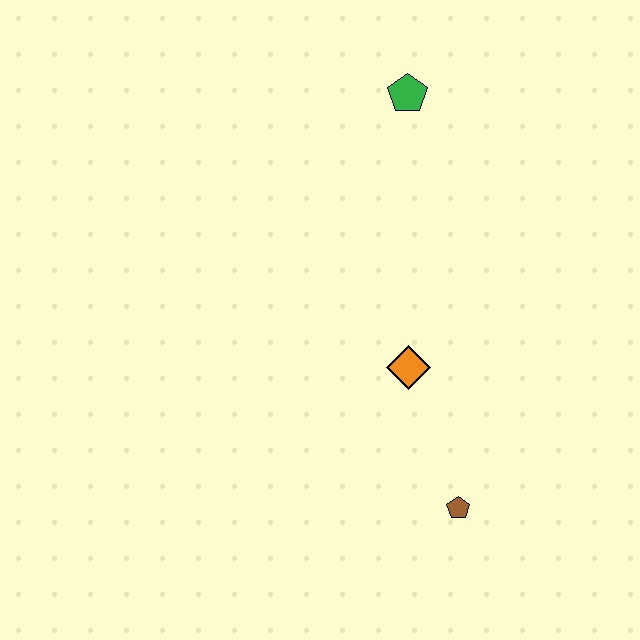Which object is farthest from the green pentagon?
The brown pentagon is farthest from the green pentagon.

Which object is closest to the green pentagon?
The orange diamond is closest to the green pentagon.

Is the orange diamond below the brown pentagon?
No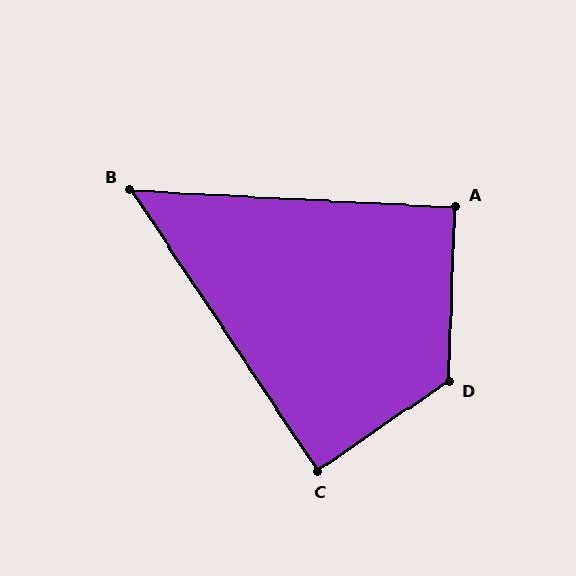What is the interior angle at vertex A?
Approximately 91 degrees (approximately right).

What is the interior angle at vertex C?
Approximately 89 degrees (approximately right).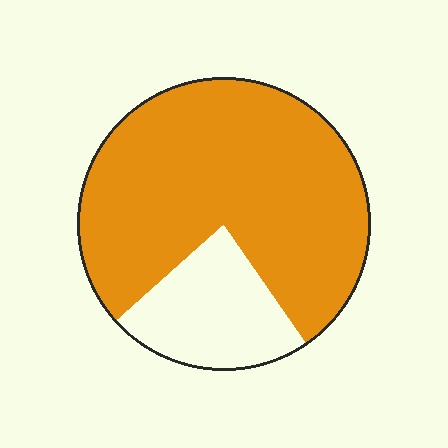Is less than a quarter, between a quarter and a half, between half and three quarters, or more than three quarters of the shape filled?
More than three quarters.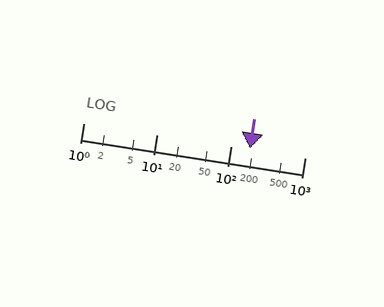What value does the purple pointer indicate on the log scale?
The pointer indicates approximately 180.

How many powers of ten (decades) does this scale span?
The scale spans 3 decades, from 1 to 1000.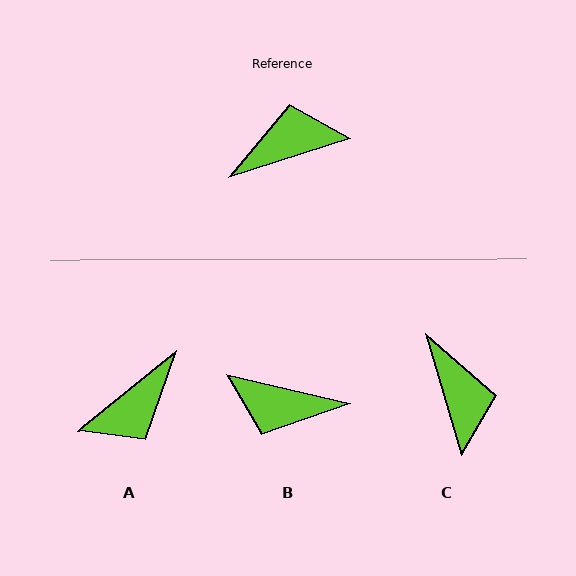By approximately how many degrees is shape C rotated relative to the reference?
Approximately 91 degrees clockwise.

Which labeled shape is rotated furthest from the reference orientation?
A, about 159 degrees away.